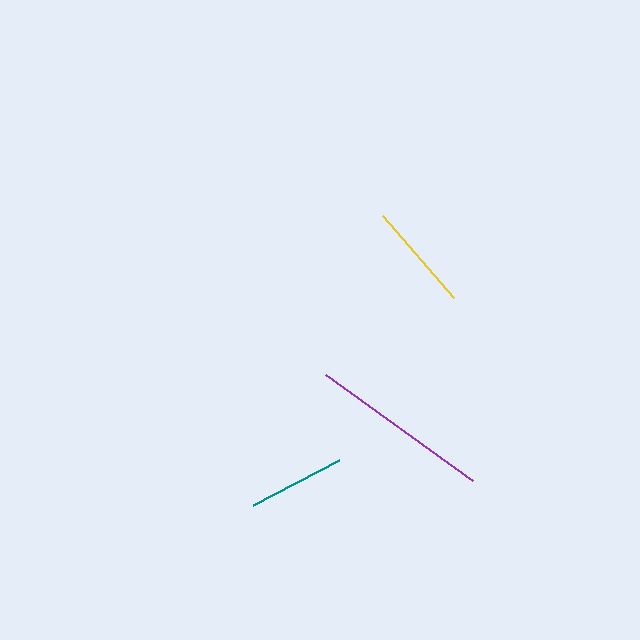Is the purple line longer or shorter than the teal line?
The purple line is longer than the teal line.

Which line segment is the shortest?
The teal line is the shortest at approximately 98 pixels.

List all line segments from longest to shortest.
From longest to shortest: purple, yellow, teal.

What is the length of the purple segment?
The purple segment is approximately 181 pixels long.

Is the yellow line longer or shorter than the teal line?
The yellow line is longer than the teal line.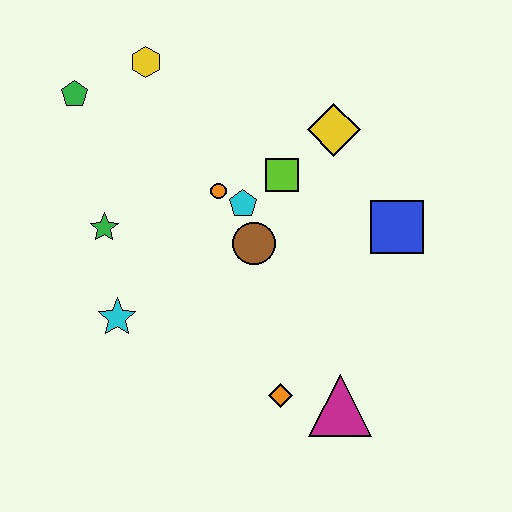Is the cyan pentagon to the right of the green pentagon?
Yes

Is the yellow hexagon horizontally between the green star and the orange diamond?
Yes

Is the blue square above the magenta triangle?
Yes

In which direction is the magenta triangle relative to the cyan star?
The magenta triangle is to the right of the cyan star.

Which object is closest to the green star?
The cyan star is closest to the green star.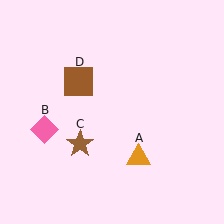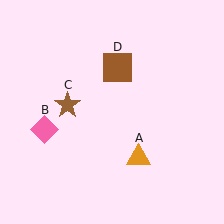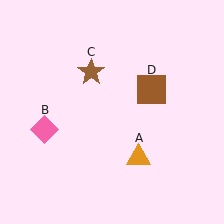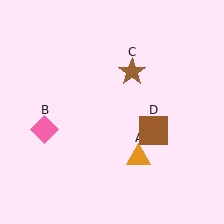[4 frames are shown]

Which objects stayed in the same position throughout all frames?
Orange triangle (object A) and pink diamond (object B) remained stationary.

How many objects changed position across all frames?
2 objects changed position: brown star (object C), brown square (object D).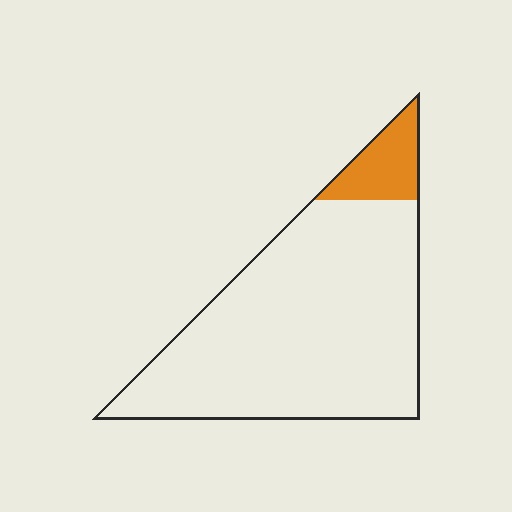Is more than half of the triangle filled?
No.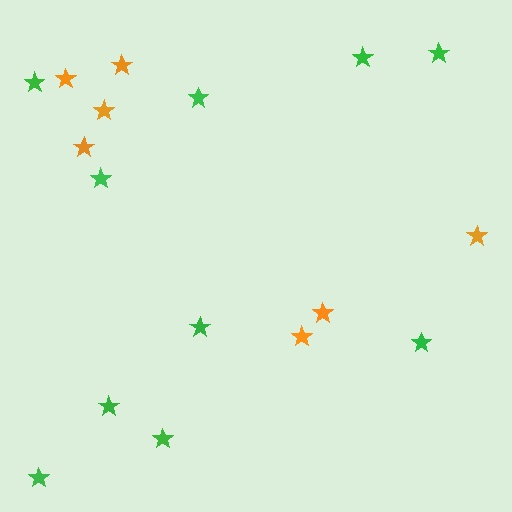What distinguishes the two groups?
There are 2 groups: one group of green stars (10) and one group of orange stars (7).